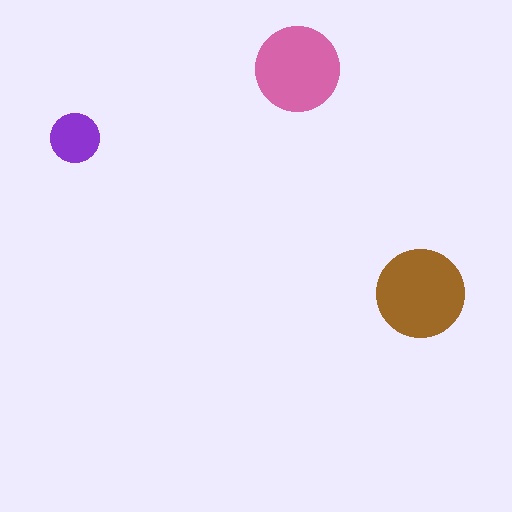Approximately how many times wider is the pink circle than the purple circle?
About 1.5 times wider.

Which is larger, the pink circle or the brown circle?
The brown one.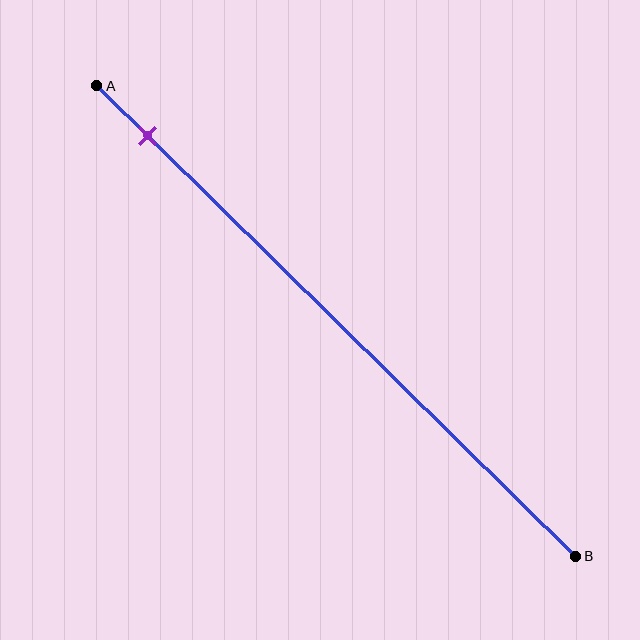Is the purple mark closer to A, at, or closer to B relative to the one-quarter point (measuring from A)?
The purple mark is closer to point A than the one-quarter point of segment AB.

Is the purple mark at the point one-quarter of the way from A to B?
No, the mark is at about 10% from A, not at the 25% one-quarter point.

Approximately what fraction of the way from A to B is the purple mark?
The purple mark is approximately 10% of the way from A to B.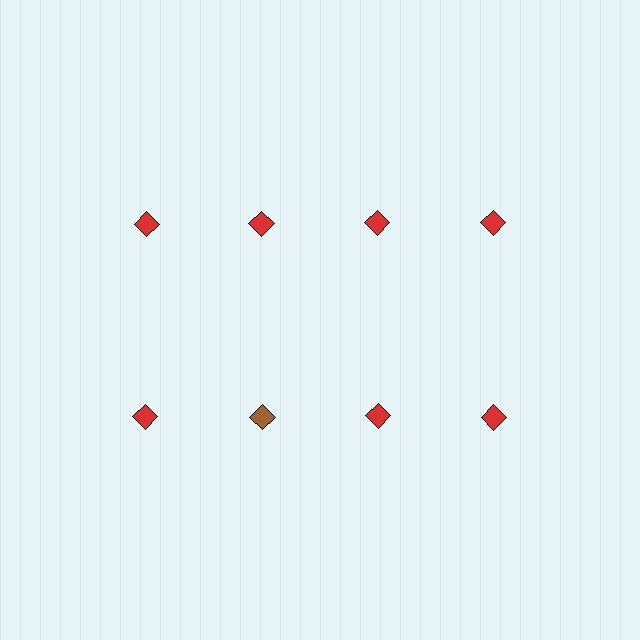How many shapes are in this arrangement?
There are 8 shapes arranged in a grid pattern.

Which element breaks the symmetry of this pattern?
The brown diamond in the second row, second from left column breaks the symmetry. All other shapes are red diamonds.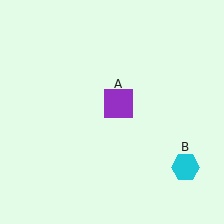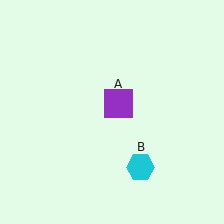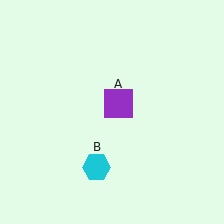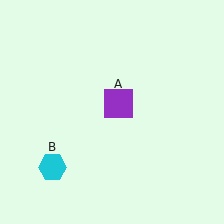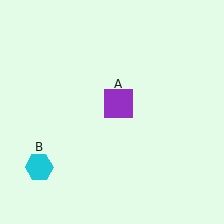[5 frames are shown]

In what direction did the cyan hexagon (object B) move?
The cyan hexagon (object B) moved left.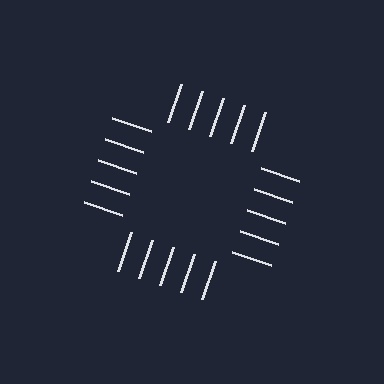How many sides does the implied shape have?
4 sides — the line-ends trace a square.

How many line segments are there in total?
20 — 5 along each of the 4 edges.